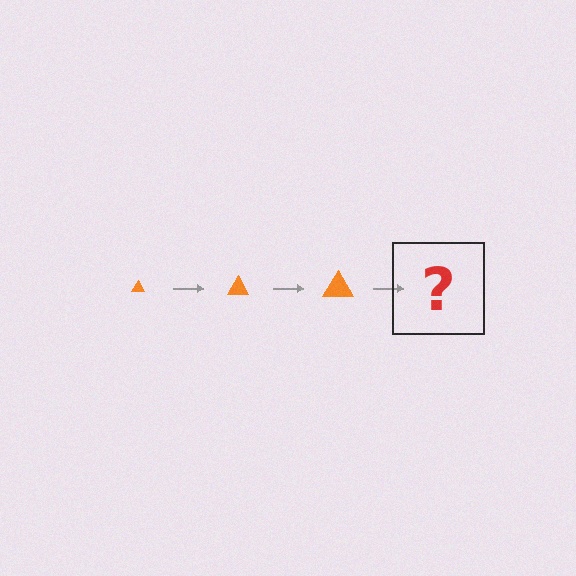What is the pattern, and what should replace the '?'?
The pattern is that the triangle gets progressively larger each step. The '?' should be an orange triangle, larger than the previous one.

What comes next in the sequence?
The next element should be an orange triangle, larger than the previous one.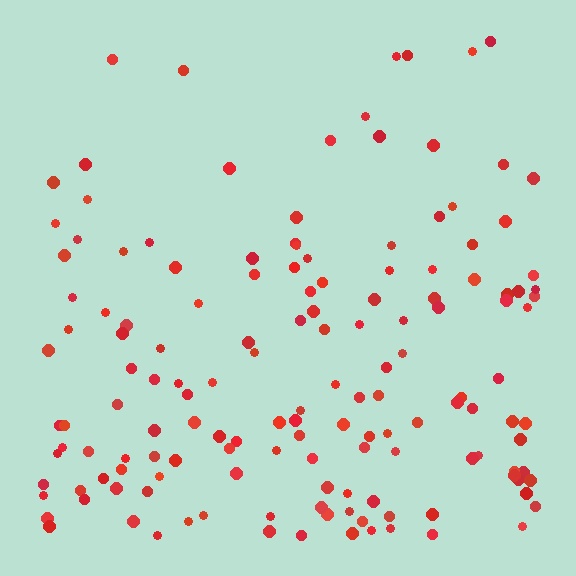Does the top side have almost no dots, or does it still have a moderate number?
Still a moderate number, just noticeably fewer than the bottom.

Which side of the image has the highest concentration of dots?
The bottom.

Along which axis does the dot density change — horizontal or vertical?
Vertical.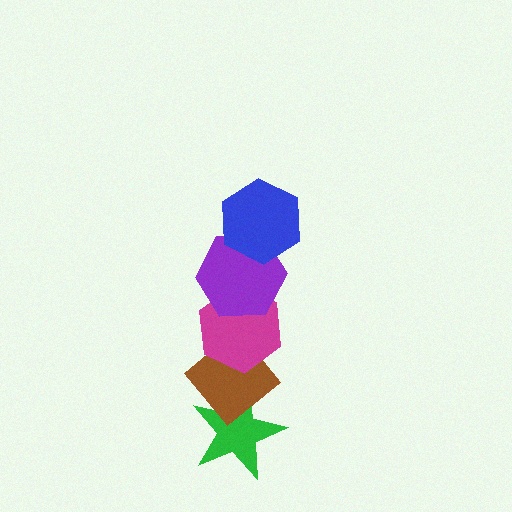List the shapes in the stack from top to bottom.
From top to bottom: the blue hexagon, the purple hexagon, the magenta hexagon, the brown diamond, the green star.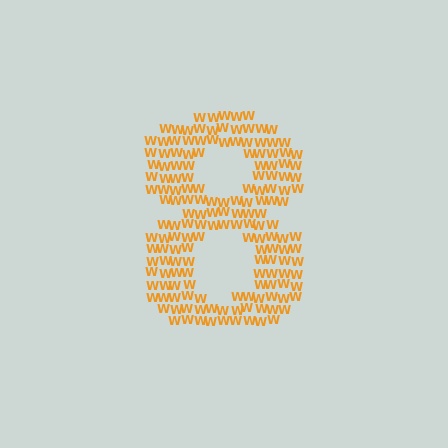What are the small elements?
The small elements are letter W's.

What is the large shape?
The large shape is the digit 8.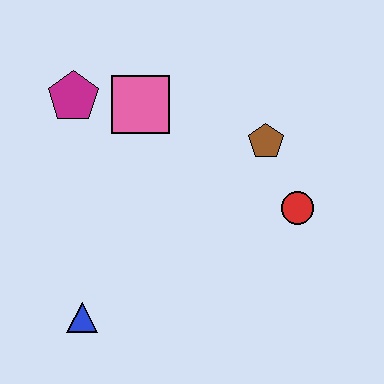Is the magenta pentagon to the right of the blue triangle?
No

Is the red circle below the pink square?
Yes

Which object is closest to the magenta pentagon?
The pink square is closest to the magenta pentagon.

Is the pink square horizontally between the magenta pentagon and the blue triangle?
No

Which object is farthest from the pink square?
The blue triangle is farthest from the pink square.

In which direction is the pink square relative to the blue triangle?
The pink square is above the blue triangle.